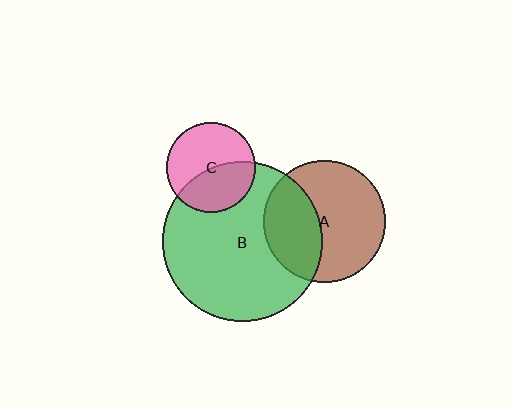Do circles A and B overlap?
Yes.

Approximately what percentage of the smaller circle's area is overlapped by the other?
Approximately 40%.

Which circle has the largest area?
Circle B (green).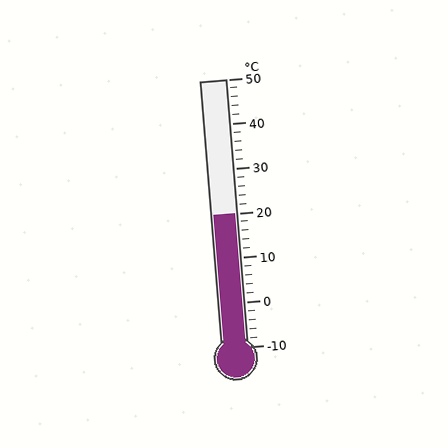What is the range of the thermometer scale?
The thermometer scale ranges from -10°C to 50°C.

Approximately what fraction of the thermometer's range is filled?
The thermometer is filled to approximately 50% of its range.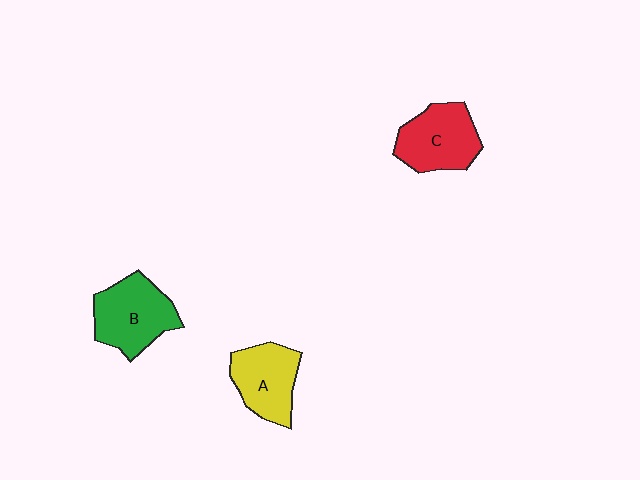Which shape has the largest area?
Shape B (green).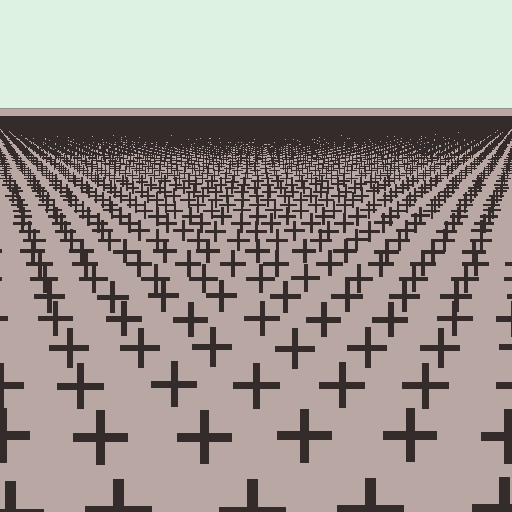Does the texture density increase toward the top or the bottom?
Density increases toward the top.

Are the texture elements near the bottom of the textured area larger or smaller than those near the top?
Larger. Near the bottom, elements are closer to the viewer and appear at a bigger on-screen size.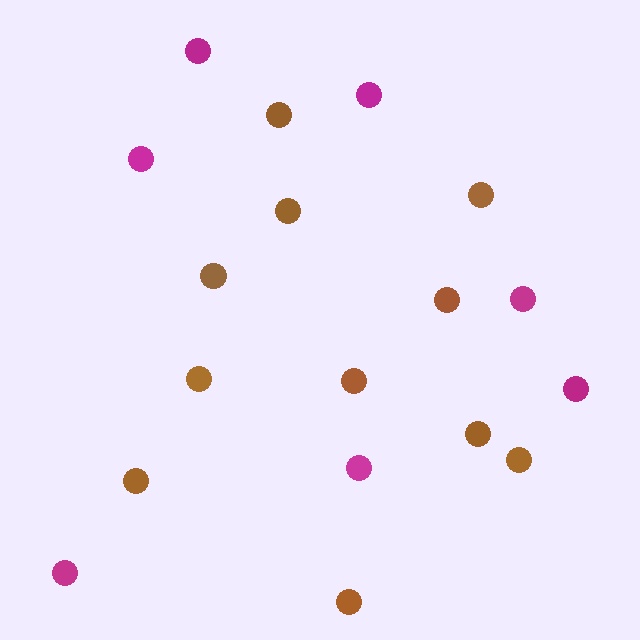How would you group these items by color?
There are 2 groups: one group of magenta circles (7) and one group of brown circles (11).